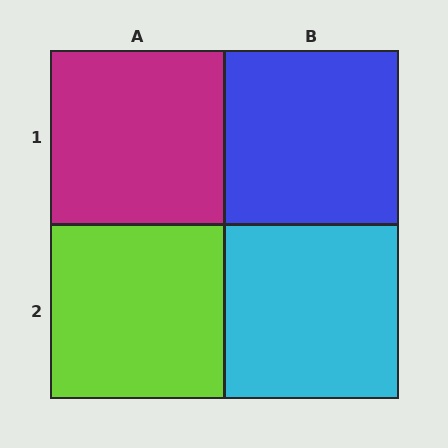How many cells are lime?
1 cell is lime.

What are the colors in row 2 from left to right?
Lime, cyan.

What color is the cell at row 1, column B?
Blue.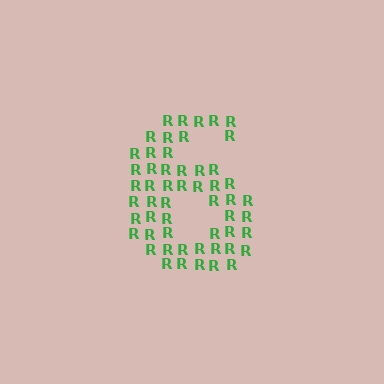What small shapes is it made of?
It is made of small letter R's.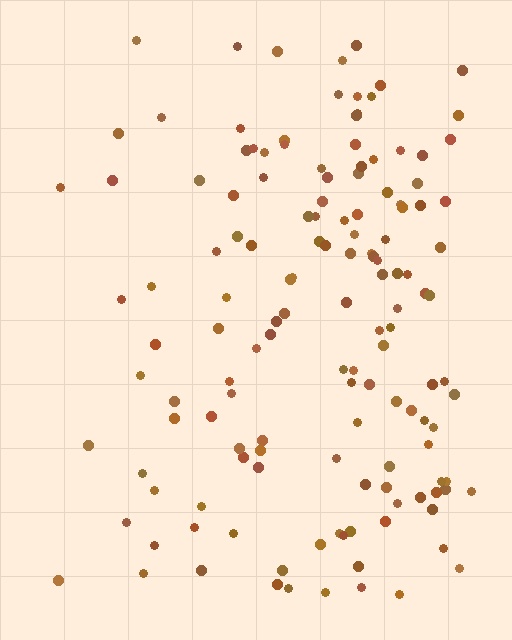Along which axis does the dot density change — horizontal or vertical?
Horizontal.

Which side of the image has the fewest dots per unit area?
The left.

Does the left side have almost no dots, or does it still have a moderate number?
Still a moderate number, just noticeably fewer than the right.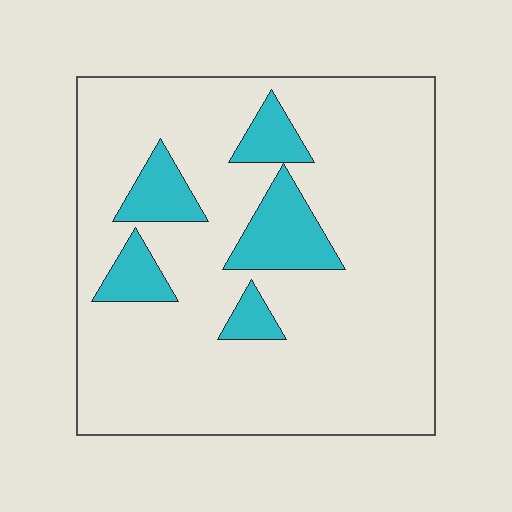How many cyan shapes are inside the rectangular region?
5.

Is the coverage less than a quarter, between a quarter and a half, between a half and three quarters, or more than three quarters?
Less than a quarter.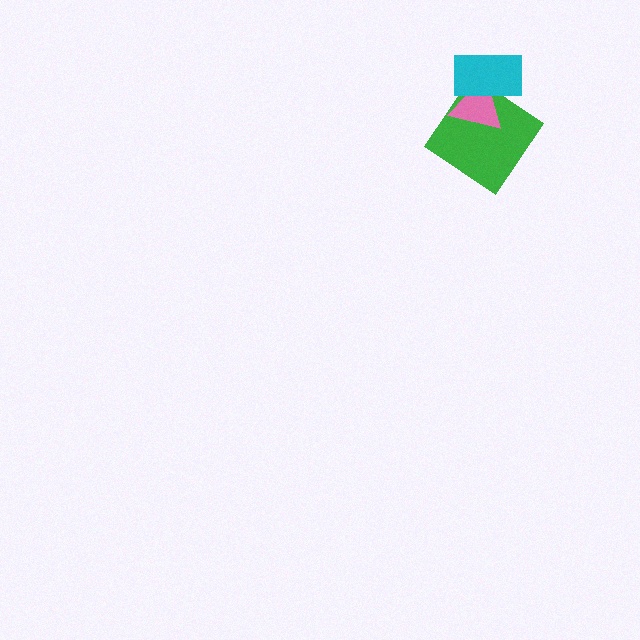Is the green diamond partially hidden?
Yes, it is partially covered by another shape.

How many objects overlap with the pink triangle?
2 objects overlap with the pink triangle.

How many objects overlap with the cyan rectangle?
2 objects overlap with the cyan rectangle.